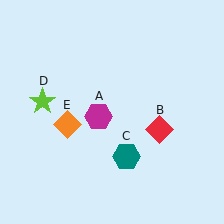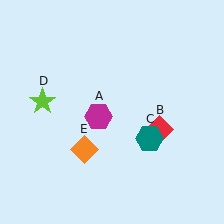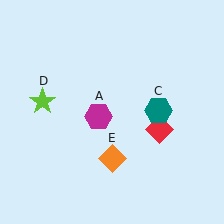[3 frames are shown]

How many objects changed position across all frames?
2 objects changed position: teal hexagon (object C), orange diamond (object E).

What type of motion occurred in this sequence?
The teal hexagon (object C), orange diamond (object E) rotated counterclockwise around the center of the scene.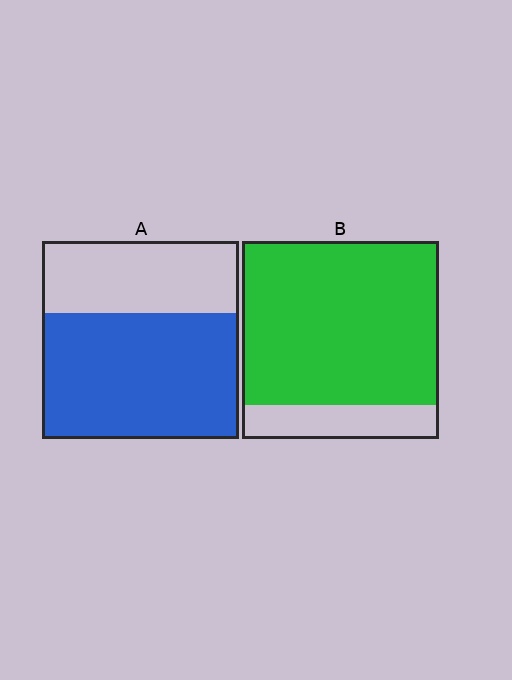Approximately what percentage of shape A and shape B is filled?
A is approximately 65% and B is approximately 85%.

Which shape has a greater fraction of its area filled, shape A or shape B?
Shape B.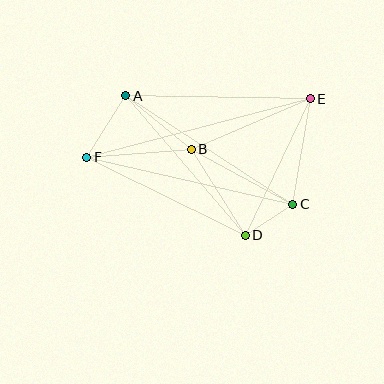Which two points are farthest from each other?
Points E and F are farthest from each other.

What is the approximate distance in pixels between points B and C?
The distance between B and C is approximately 116 pixels.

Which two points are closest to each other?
Points C and D are closest to each other.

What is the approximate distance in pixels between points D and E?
The distance between D and E is approximately 151 pixels.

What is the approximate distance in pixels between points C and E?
The distance between C and E is approximately 107 pixels.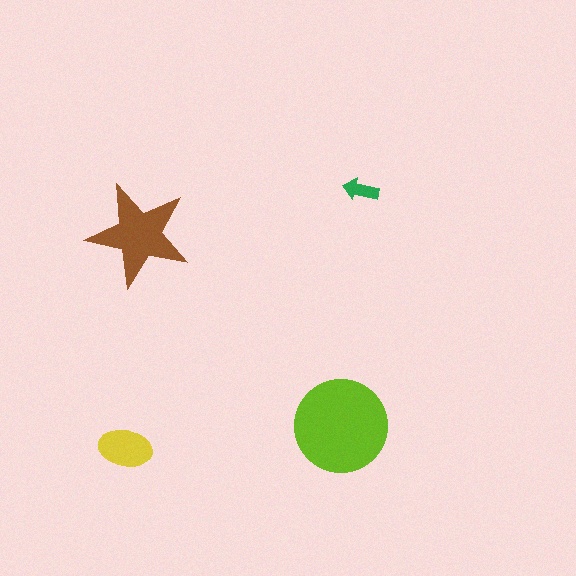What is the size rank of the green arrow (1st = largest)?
4th.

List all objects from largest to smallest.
The lime circle, the brown star, the yellow ellipse, the green arrow.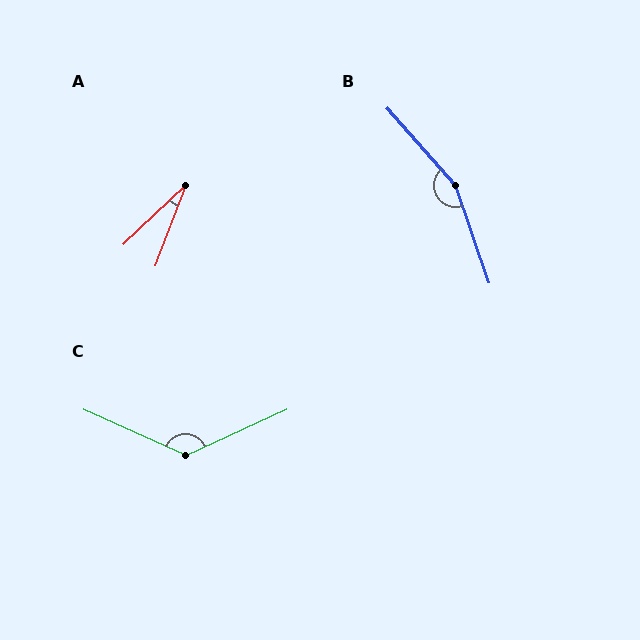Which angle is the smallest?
A, at approximately 25 degrees.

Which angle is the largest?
B, at approximately 157 degrees.